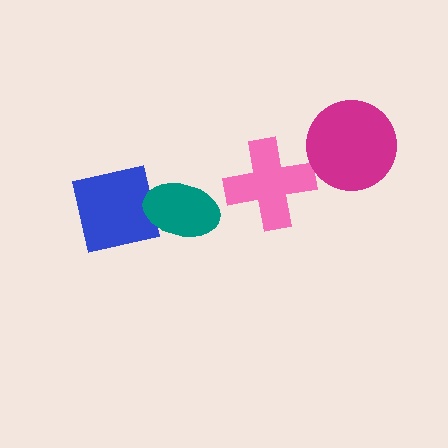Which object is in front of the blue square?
The teal ellipse is in front of the blue square.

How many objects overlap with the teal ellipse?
1 object overlaps with the teal ellipse.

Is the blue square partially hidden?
Yes, it is partially covered by another shape.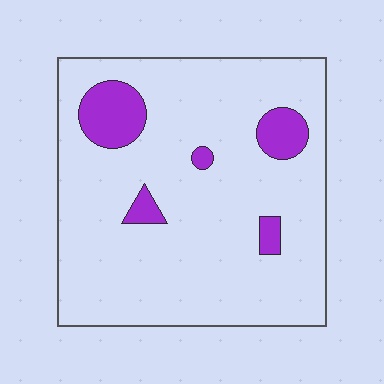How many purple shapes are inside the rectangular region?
5.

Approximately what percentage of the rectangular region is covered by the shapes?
Approximately 10%.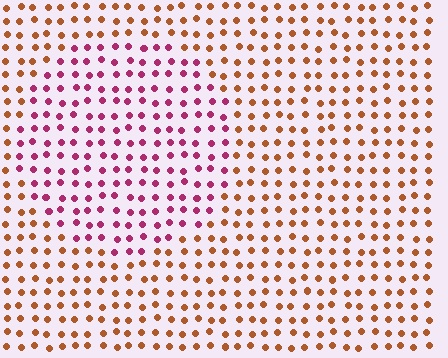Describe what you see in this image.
The image is filled with small brown elements in a uniform arrangement. A circle-shaped region is visible where the elements are tinted to a slightly different hue, forming a subtle color boundary.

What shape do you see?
I see a circle.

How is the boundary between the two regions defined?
The boundary is defined purely by a slight shift in hue (about 53 degrees). Spacing, size, and orientation are identical on both sides.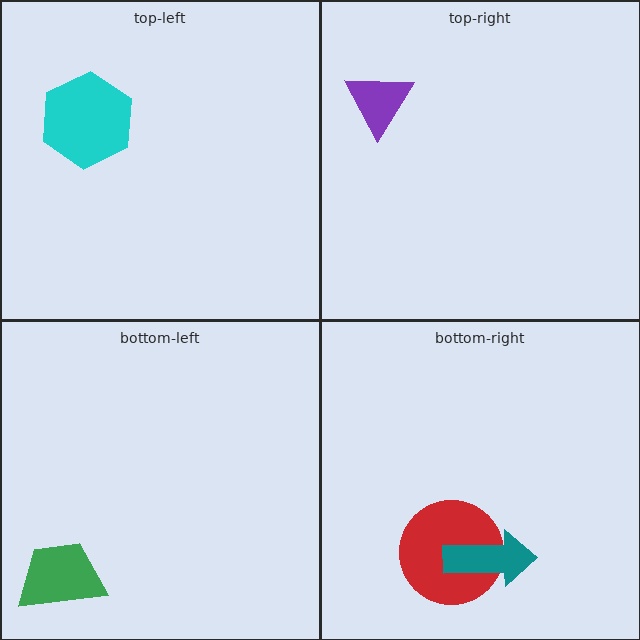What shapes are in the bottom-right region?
The red circle, the teal arrow.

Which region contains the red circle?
The bottom-right region.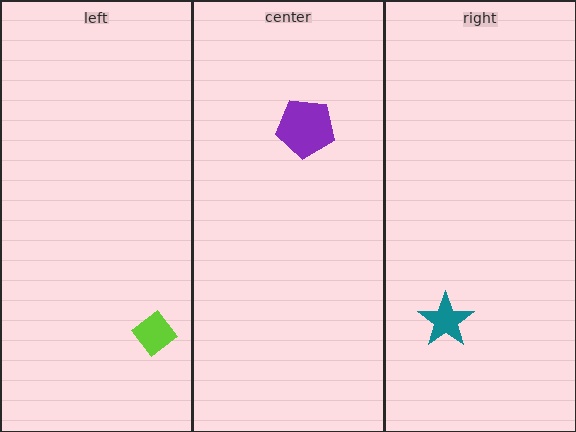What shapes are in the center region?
The purple pentagon.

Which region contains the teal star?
The right region.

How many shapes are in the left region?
1.